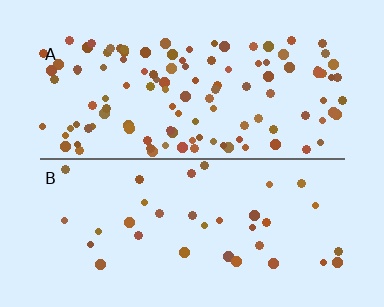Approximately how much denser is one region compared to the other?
Approximately 3.3× — region A over region B.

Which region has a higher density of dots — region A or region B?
A (the top).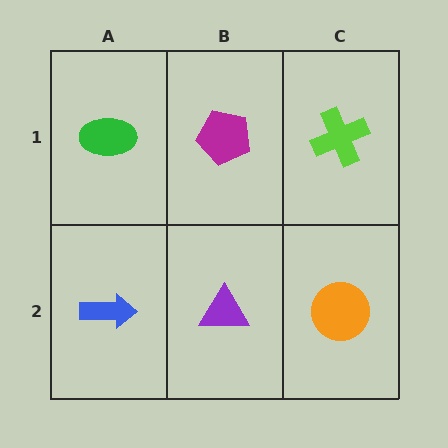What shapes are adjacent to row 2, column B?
A magenta pentagon (row 1, column B), a blue arrow (row 2, column A), an orange circle (row 2, column C).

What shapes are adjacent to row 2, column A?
A green ellipse (row 1, column A), a purple triangle (row 2, column B).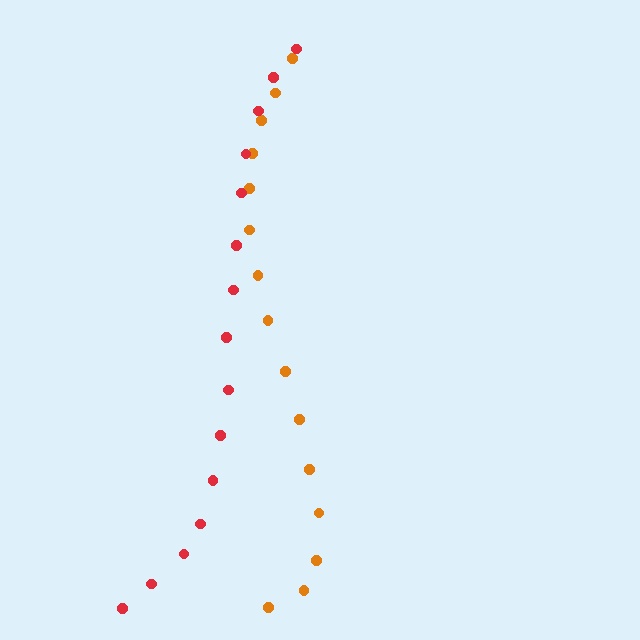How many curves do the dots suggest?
There are 2 distinct paths.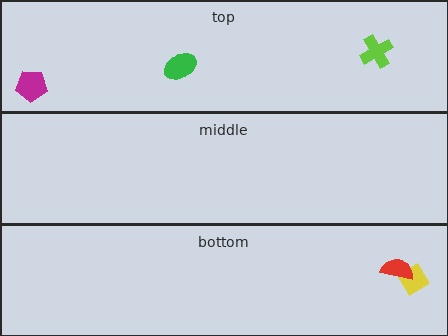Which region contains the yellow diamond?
The bottom region.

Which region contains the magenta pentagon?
The top region.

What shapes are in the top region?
The lime cross, the green ellipse, the magenta pentagon.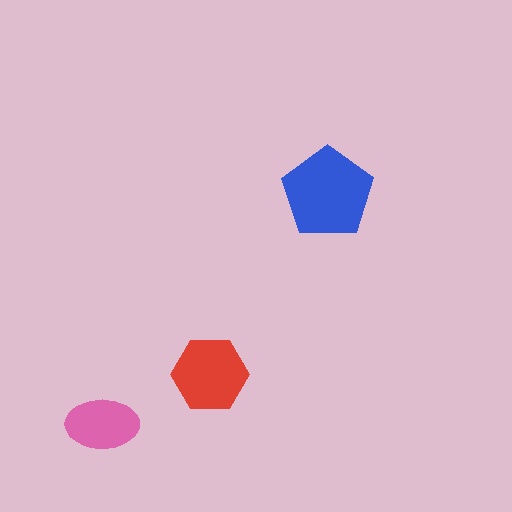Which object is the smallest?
The pink ellipse.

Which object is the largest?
The blue pentagon.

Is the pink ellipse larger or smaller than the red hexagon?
Smaller.